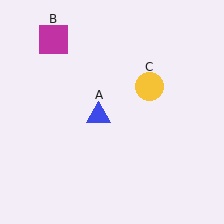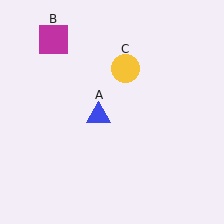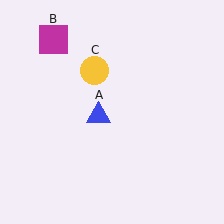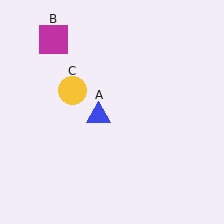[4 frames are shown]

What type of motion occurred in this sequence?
The yellow circle (object C) rotated counterclockwise around the center of the scene.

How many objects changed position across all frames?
1 object changed position: yellow circle (object C).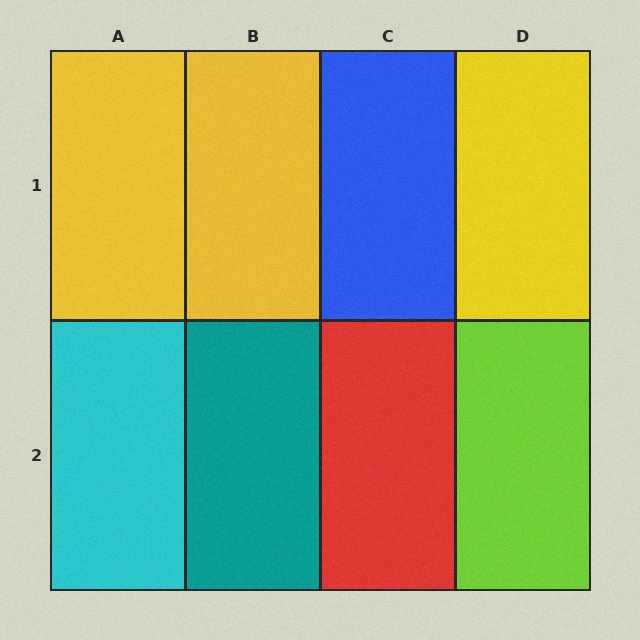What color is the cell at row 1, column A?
Yellow.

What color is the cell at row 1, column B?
Yellow.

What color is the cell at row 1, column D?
Yellow.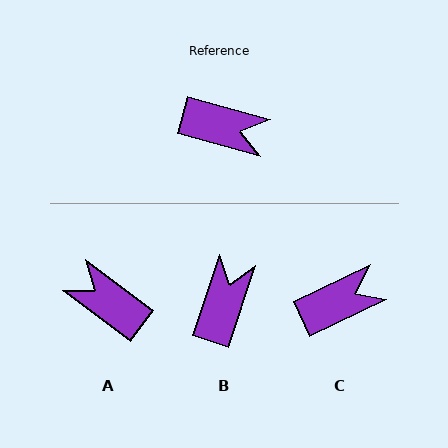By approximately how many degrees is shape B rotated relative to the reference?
Approximately 87 degrees counter-clockwise.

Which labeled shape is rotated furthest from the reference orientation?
A, about 159 degrees away.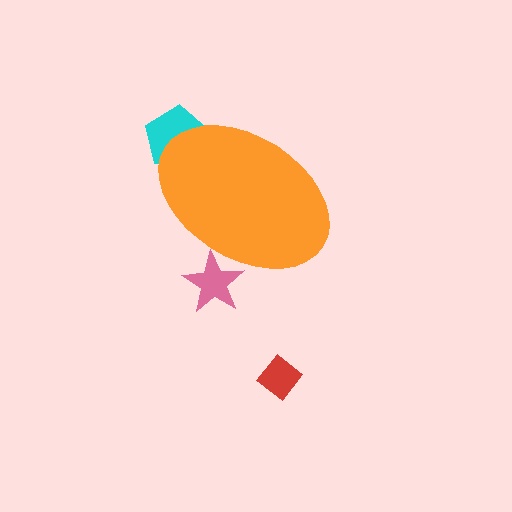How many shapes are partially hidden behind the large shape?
2 shapes are partially hidden.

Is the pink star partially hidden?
Yes, the pink star is partially hidden behind the orange ellipse.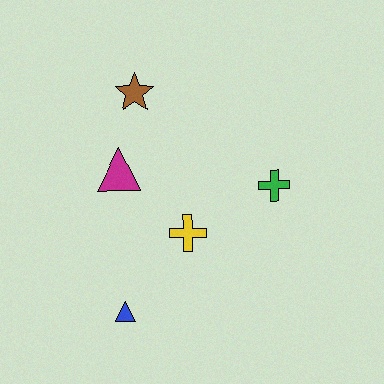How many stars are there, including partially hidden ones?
There is 1 star.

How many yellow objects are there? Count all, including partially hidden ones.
There is 1 yellow object.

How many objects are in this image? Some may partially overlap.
There are 5 objects.